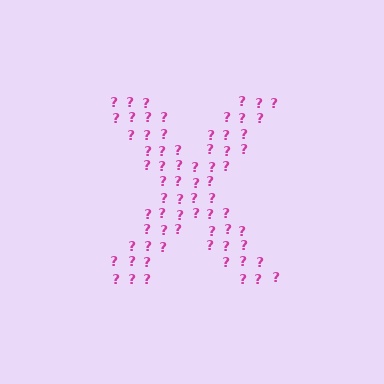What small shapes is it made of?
It is made of small question marks.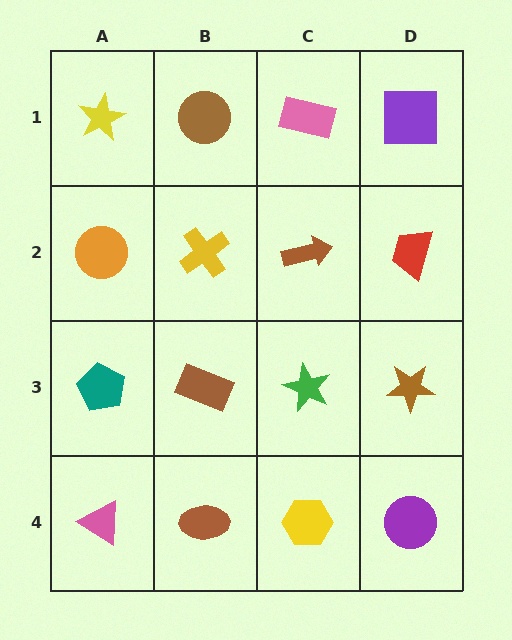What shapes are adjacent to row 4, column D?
A brown star (row 3, column D), a yellow hexagon (row 4, column C).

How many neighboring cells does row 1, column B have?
3.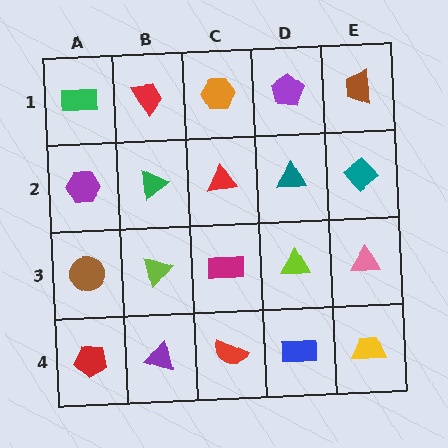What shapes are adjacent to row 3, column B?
A green triangle (row 2, column B), a purple triangle (row 4, column B), a brown circle (row 3, column A), a magenta rectangle (row 3, column C).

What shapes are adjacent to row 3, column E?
A teal diamond (row 2, column E), a yellow trapezoid (row 4, column E), a lime triangle (row 3, column D).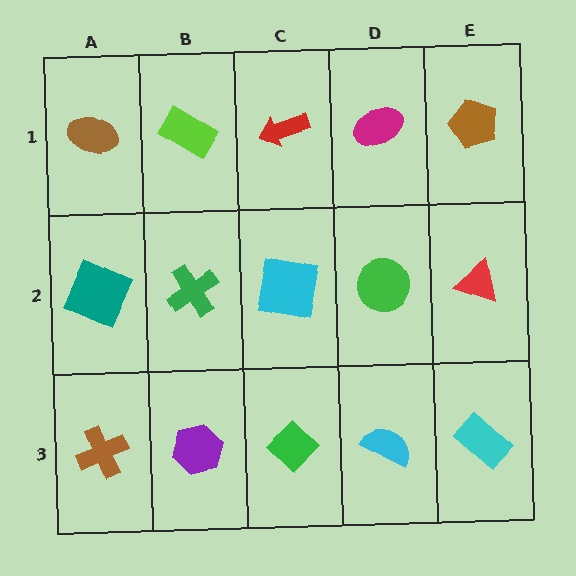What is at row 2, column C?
A cyan square.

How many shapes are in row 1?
5 shapes.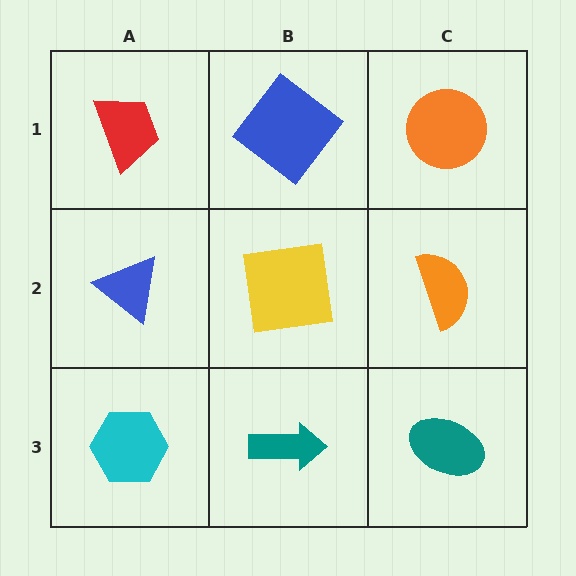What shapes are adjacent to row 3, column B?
A yellow square (row 2, column B), a cyan hexagon (row 3, column A), a teal ellipse (row 3, column C).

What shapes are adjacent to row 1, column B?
A yellow square (row 2, column B), a red trapezoid (row 1, column A), an orange circle (row 1, column C).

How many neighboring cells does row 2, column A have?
3.